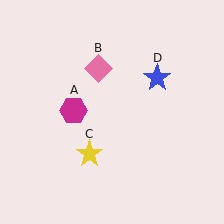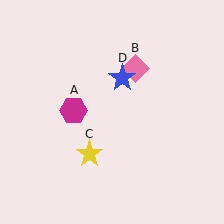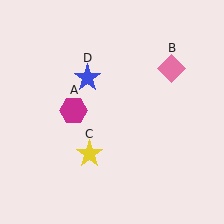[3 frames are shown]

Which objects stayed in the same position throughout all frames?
Magenta hexagon (object A) and yellow star (object C) remained stationary.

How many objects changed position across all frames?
2 objects changed position: pink diamond (object B), blue star (object D).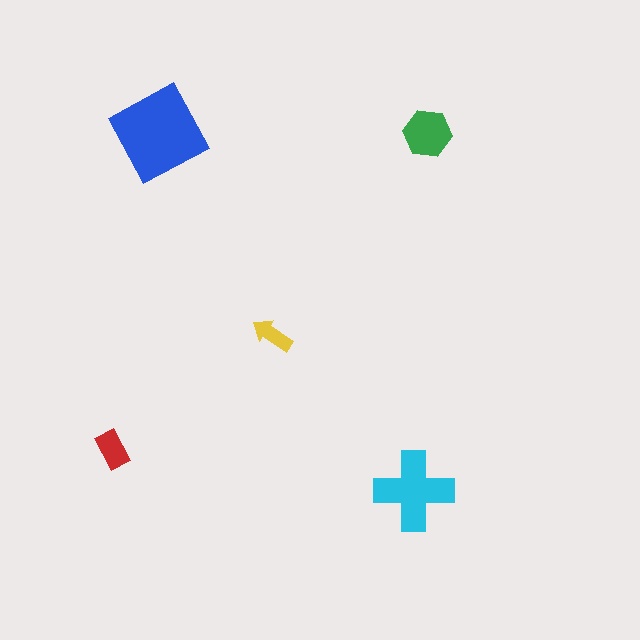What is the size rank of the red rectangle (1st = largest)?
4th.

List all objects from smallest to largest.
The yellow arrow, the red rectangle, the green hexagon, the cyan cross, the blue square.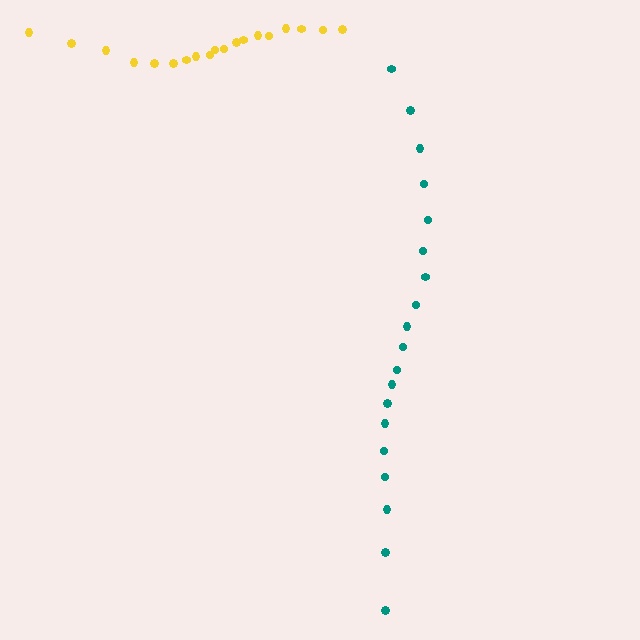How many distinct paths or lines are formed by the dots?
There are 2 distinct paths.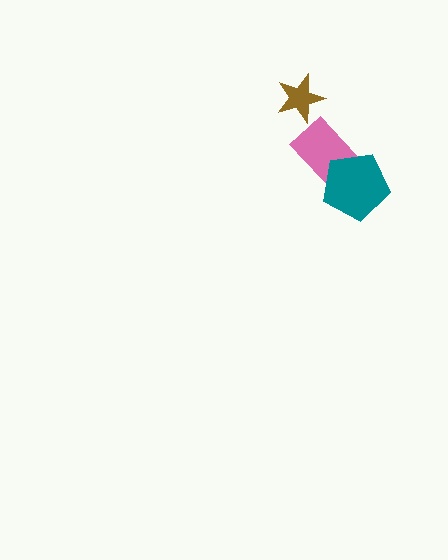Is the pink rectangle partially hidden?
Yes, it is partially covered by another shape.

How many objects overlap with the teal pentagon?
1 object overlaps with the teal pentagon.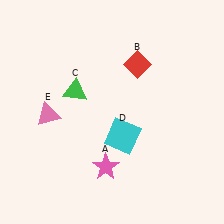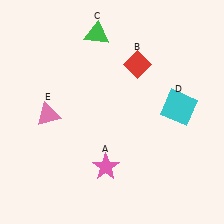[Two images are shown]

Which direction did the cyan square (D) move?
The cyan square (D) moved right.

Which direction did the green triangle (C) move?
The green triangle (C) moved up.